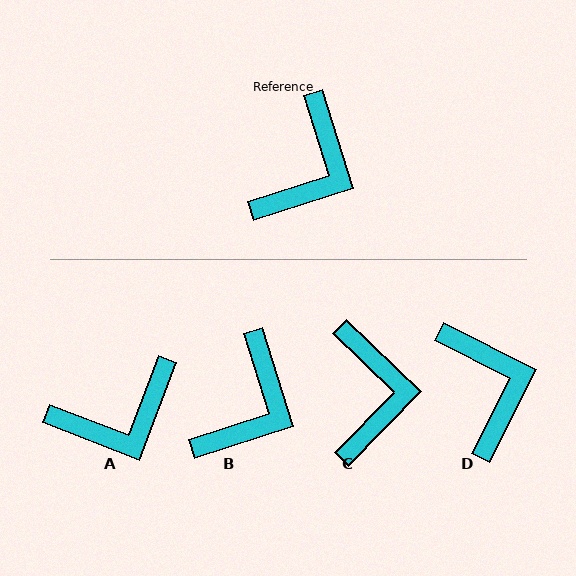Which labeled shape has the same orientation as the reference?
B.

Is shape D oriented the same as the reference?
No, it is off by about 46 degrees.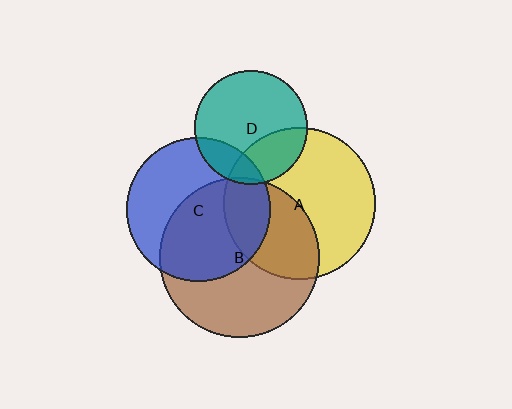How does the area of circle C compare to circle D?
Approximately 1.6 times.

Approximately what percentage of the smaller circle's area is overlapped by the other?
Approximately 15%.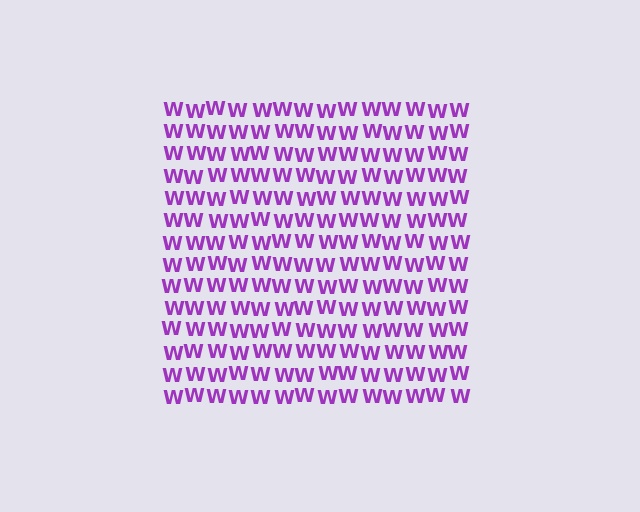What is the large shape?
The large shape is a square.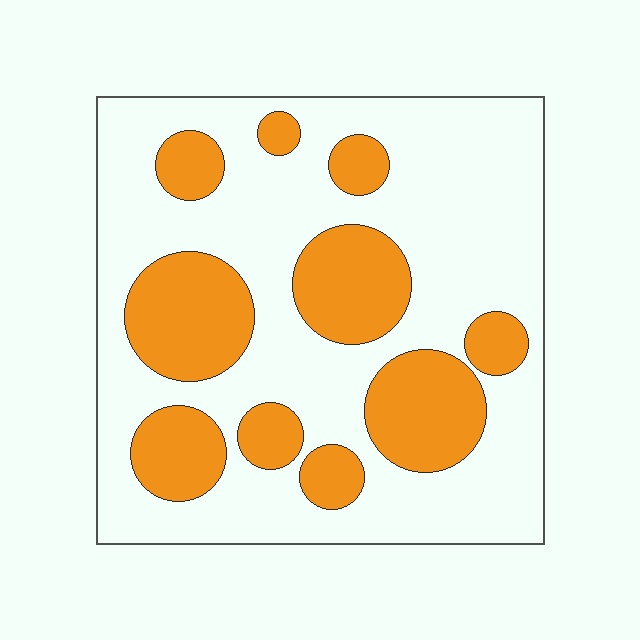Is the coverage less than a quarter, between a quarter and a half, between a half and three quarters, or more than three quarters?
Between a quarter and a half.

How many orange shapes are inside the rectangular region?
10.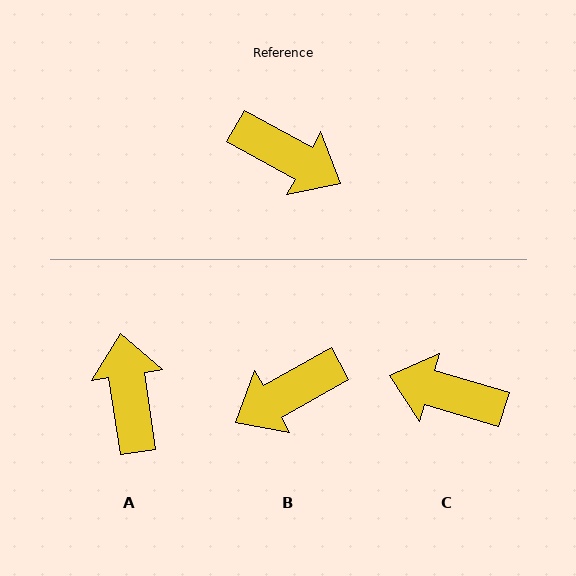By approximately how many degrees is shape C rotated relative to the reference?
Approximately 168 degrees clockwise.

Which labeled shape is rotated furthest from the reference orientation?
C, about 168 degrees away.